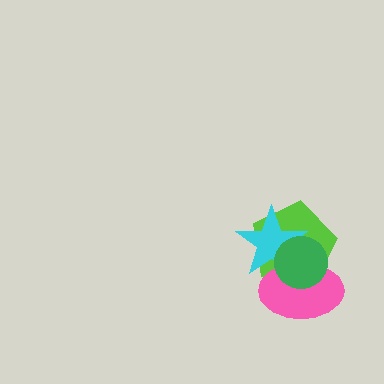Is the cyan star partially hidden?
Yes, it is partially covered by another shape.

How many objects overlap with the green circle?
3 objects overlap with the green circle.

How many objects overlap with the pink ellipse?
3 objects overlap with the pink ellipse.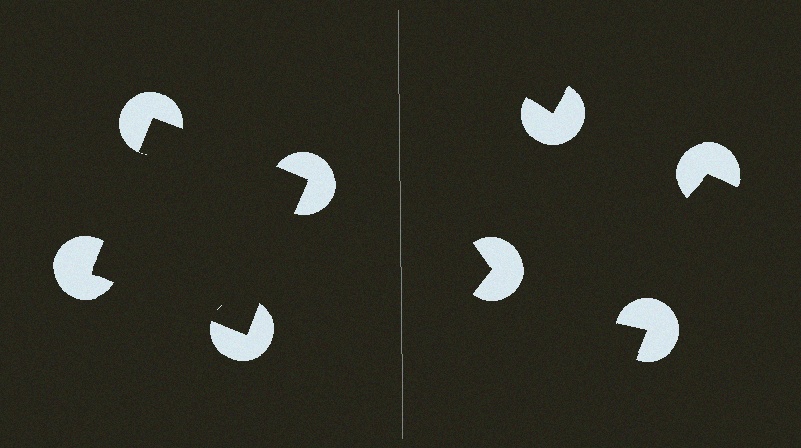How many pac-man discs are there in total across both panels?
8 — 4 on each side.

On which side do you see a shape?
An illusory square appears on the left side. On the right side the wedge cuts are rotated, so no coherent shape forms.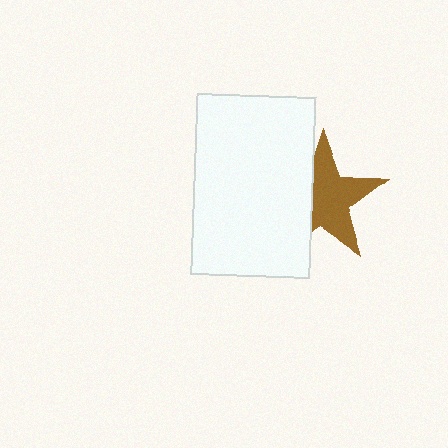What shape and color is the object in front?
The object in front is a white rectangle.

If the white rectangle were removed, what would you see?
You would see the complete brown star.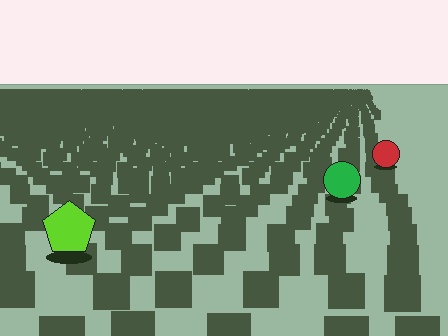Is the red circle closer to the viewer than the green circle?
No. The green circle is closer — you can tell from the texture gradient: the ground texture is coarser near it.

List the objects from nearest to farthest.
From nearest to farthest: the lime pentagon, the green circle, the red circle.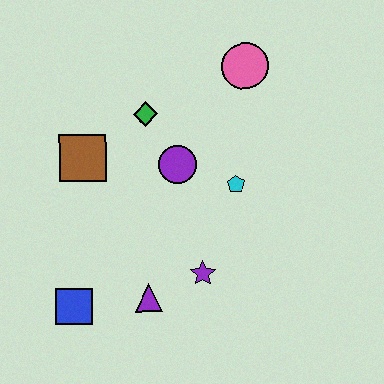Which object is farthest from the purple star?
The pink circle is farthest from the purple star.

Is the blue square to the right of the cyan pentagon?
No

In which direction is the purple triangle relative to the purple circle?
The purple triangle is below the purple circle.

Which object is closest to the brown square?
The green diamond is closest to the brown square.